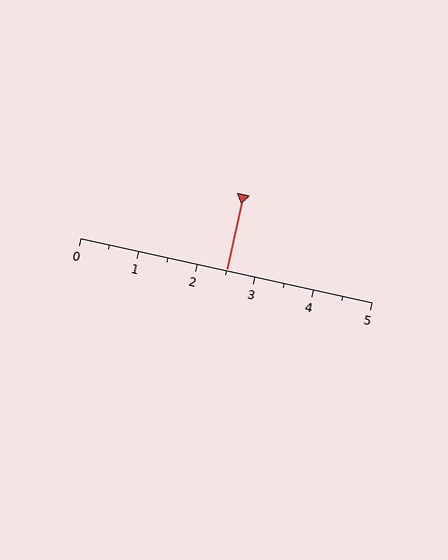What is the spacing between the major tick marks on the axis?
The major ticks are spaced 1 apart.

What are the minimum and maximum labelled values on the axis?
The axis runs from 0 to 5.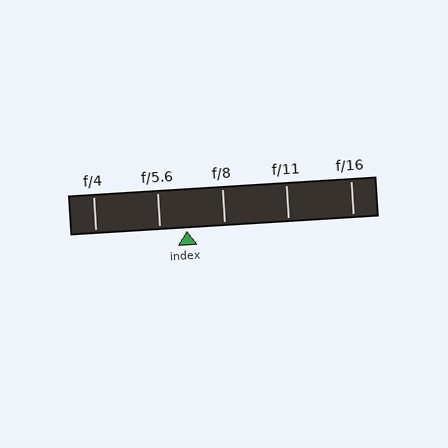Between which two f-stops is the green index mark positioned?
The index mark is between f/5.6 and f/8.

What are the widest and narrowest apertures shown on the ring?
The widest aperture shown is f/4 and the narrowest is f/16.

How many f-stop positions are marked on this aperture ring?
There are 5 f-stop positions marked.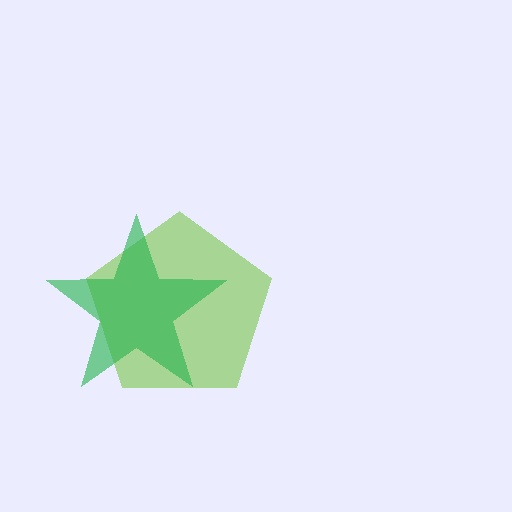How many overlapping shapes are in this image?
There are 2 overlapping shapes in the image.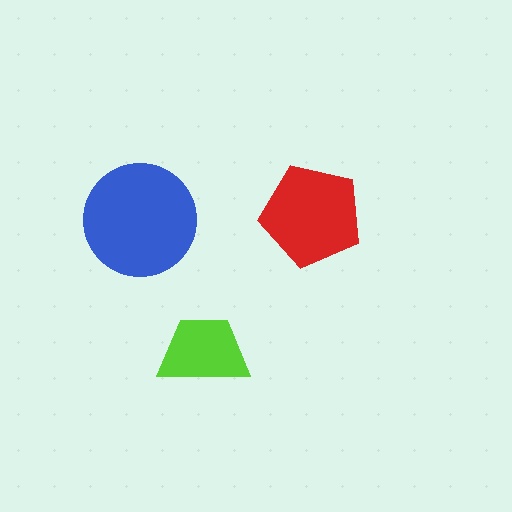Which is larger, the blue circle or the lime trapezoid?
The blue circle.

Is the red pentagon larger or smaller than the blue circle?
Smaller.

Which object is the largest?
The blue circle.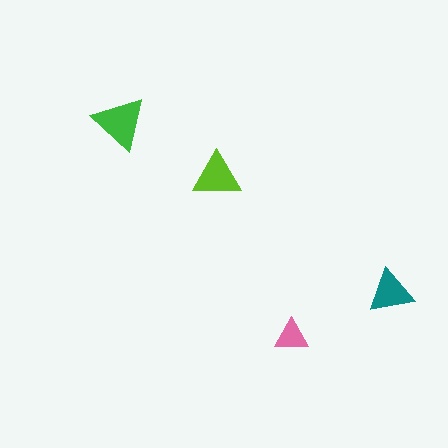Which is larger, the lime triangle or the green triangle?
The green one.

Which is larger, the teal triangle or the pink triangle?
The teal one.